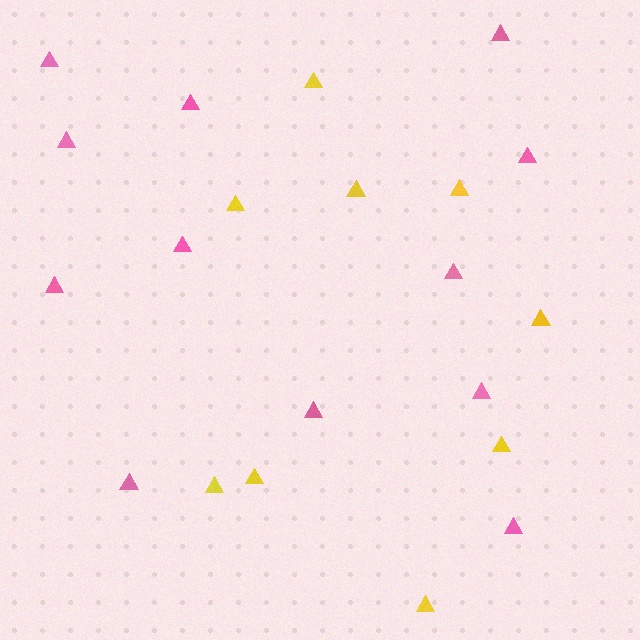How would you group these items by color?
There are 2 groups: one group of pink triangles (12) and one group of yellow triangles (9).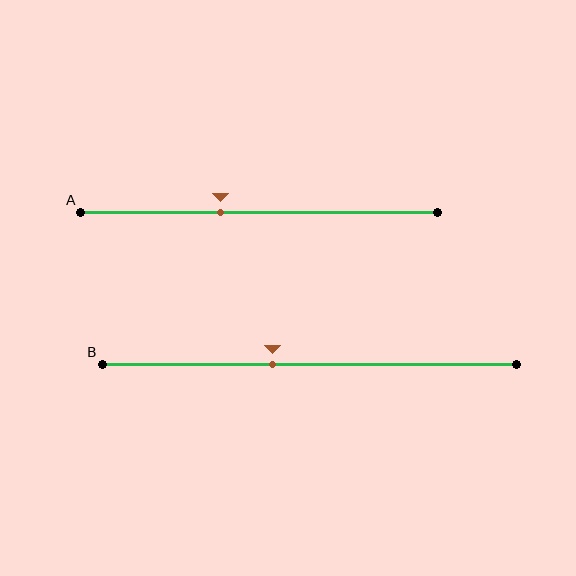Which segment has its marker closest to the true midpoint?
Segment B has its marker closest to the true midpoint.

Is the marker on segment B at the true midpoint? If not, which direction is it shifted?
No, the marker on segment B is shifted to the left by about 9% of the segment length.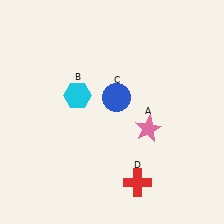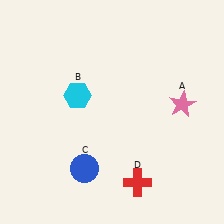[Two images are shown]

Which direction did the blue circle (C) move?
The blue circle (C) moved down.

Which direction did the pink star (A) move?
The pink star (A) moved right.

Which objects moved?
The objects that moved are: the pink star (A), the blue circle (C).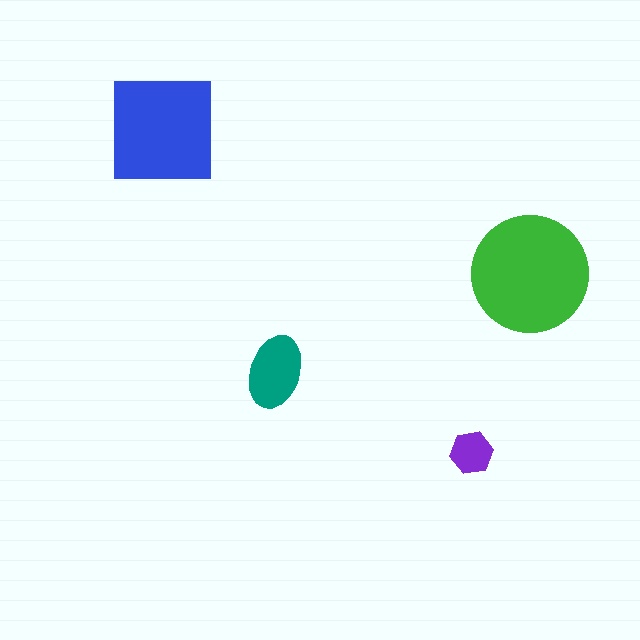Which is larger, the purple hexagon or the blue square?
The blue square.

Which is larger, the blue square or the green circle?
The green circle.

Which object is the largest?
The green circle.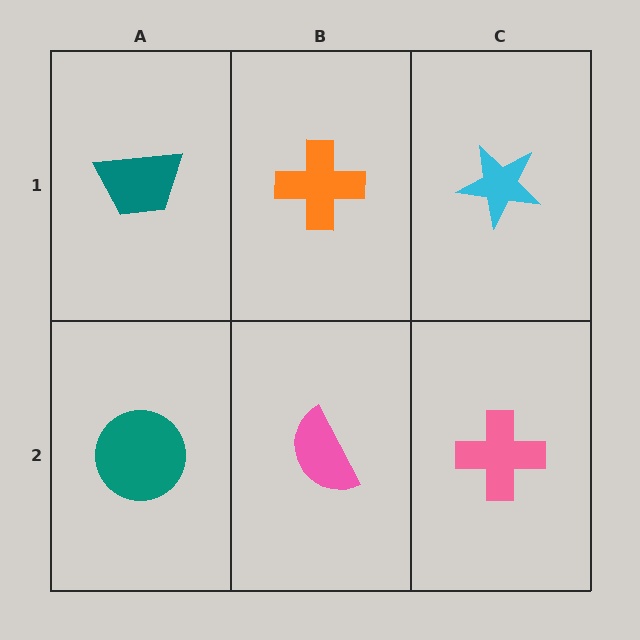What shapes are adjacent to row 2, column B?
An orange cross (row 1, column B), a teal circle (row 2, column A), a pink cross (row 2, column C).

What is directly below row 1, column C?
A pink cross.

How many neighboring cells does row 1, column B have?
3.